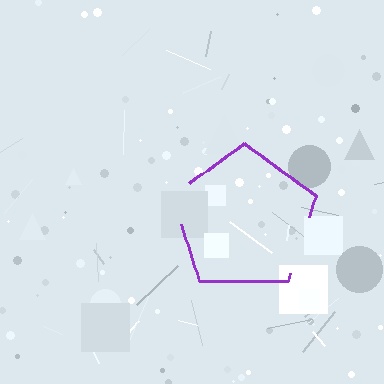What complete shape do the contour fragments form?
The contour fragments form a pentagon.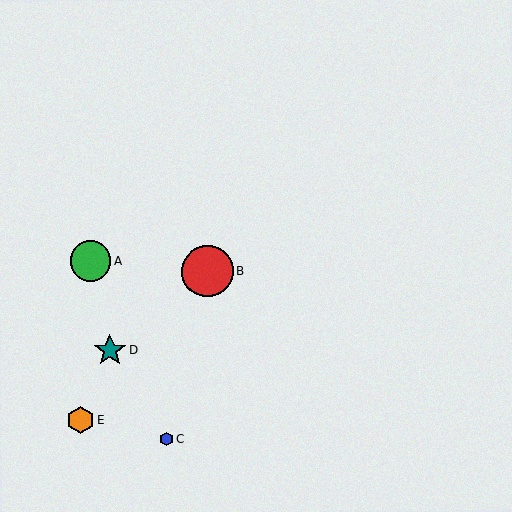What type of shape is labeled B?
Shape B is a red circle.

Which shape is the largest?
The red circle (labeled B) is the largest.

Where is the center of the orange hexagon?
The center of the orange hexagon is at (81, 420).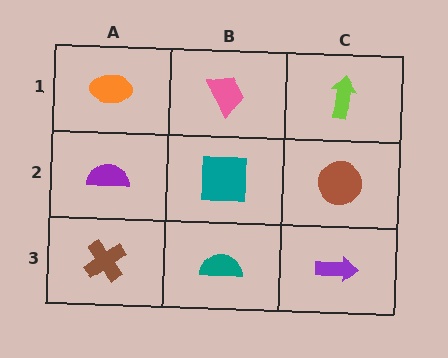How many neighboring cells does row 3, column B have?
3.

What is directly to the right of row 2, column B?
A brown circle.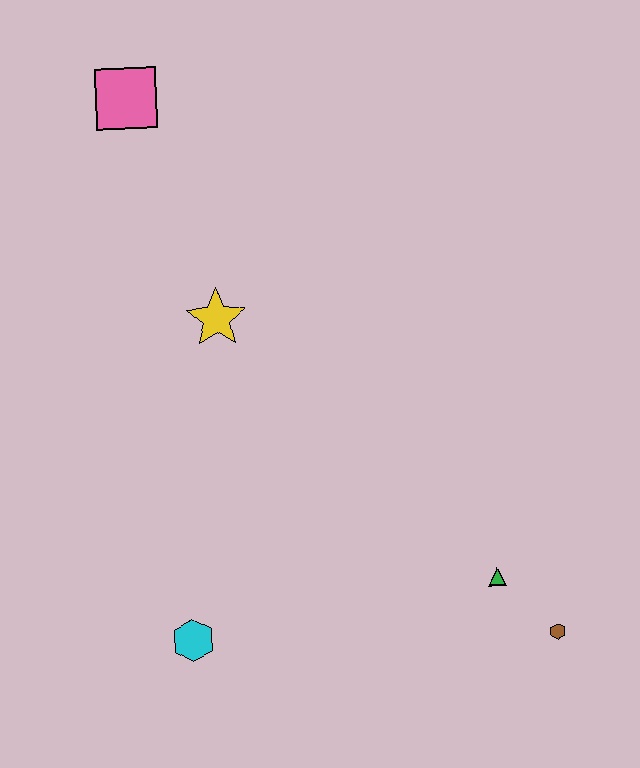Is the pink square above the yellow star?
Yes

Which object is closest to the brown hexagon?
The green triangle is closest to the brown hexagon.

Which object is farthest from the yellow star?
The brown hexagon is farthest from the yellow star.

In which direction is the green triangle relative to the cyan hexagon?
The green triangle is to the right of the cyan hexagon.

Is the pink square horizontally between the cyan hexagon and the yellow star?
No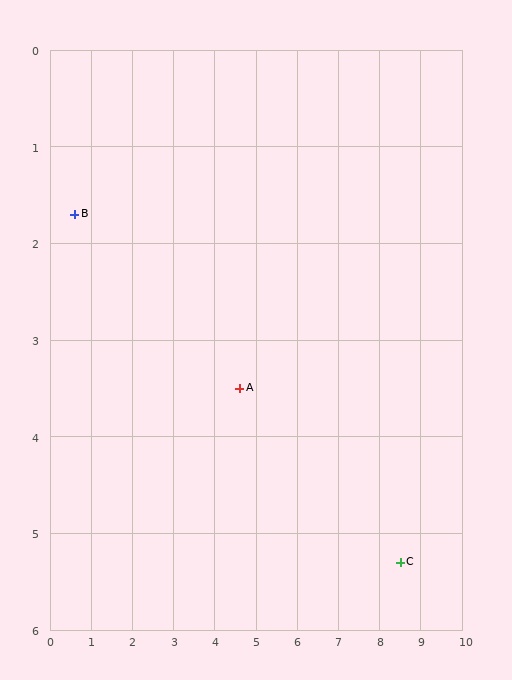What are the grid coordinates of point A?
Point A is at approximately (4.6, 3.5).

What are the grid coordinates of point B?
Point B is at approximately (0.6, 1.7).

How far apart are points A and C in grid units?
Points A and C are about 4.3 grid units apart.